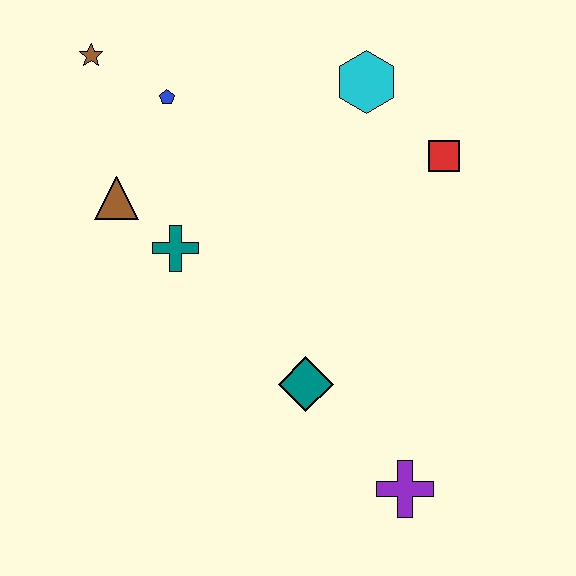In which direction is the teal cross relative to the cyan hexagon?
The teal cross is to the left of the cyan hexagon.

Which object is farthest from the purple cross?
The brown star is farthest from the purple cross.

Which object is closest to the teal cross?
The brown triangle is closest to the teal cross.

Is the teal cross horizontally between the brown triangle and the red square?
Yes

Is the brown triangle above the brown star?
No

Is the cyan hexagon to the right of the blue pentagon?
Yes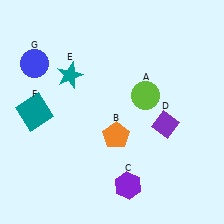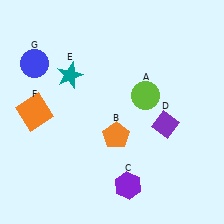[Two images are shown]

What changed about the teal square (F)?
In Image 1, F is teal. In Image 2, it changed to orange.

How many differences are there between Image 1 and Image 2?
There is 1 difference between the two images.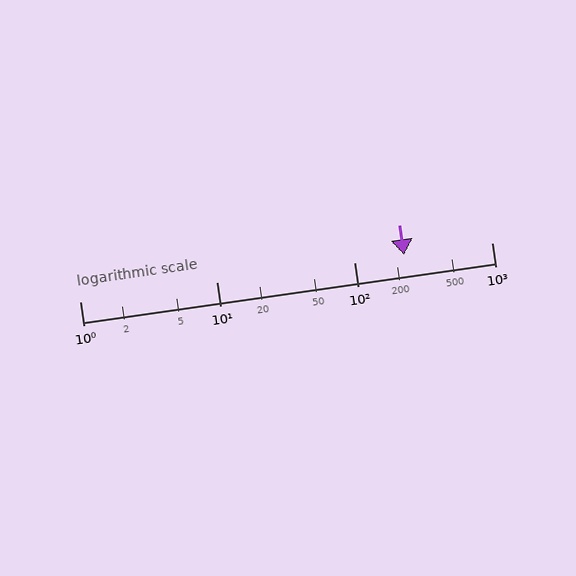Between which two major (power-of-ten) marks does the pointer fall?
The pointer is between 100 and 1000.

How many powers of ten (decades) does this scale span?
The scale spans 3 decades, from 1 to 1000.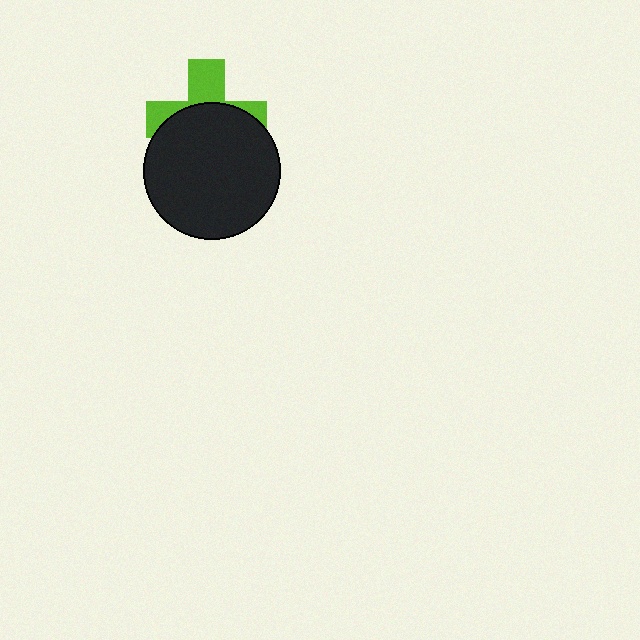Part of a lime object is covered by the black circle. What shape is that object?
It is a cross.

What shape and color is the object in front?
The object in front is a black circle.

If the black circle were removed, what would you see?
You would see the complete lime cross.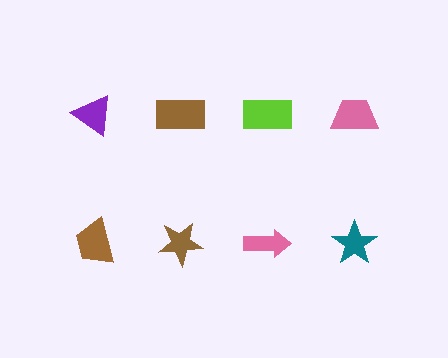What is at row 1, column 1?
A purple triangle.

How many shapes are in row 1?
4 shapes.